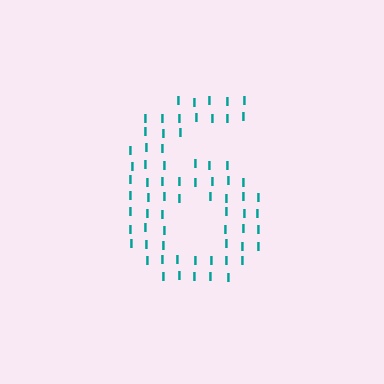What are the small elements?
The small elements are letter I's.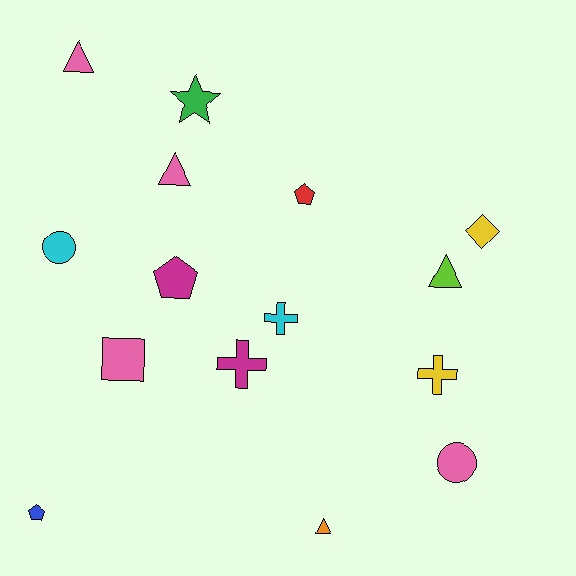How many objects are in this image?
There are 15 objects.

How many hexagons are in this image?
There are no hexagons.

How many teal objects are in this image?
There are no teal objects.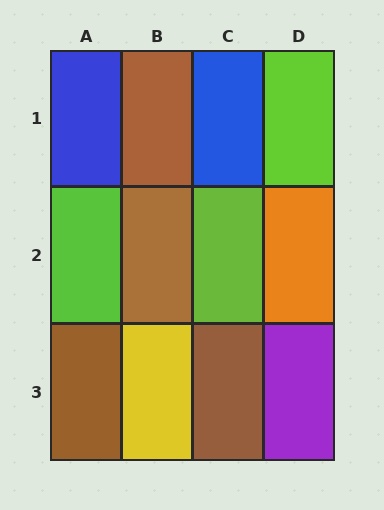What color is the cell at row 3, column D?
Purple.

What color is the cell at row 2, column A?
Lime.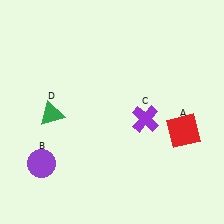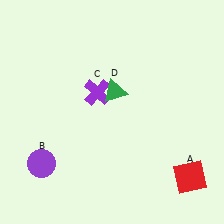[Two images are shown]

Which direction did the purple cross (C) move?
The purple cross (C) moved left.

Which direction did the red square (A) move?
The red square (A) moved down.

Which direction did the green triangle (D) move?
The green triangle (D) moved right.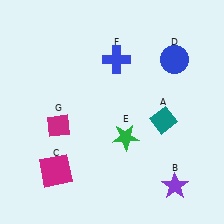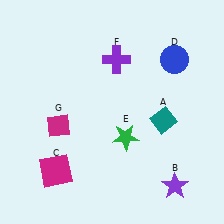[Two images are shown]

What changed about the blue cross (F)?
In Image 1, F is blue. In Image 2, it changed to purple.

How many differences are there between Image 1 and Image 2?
There is 1 difference between the two images.